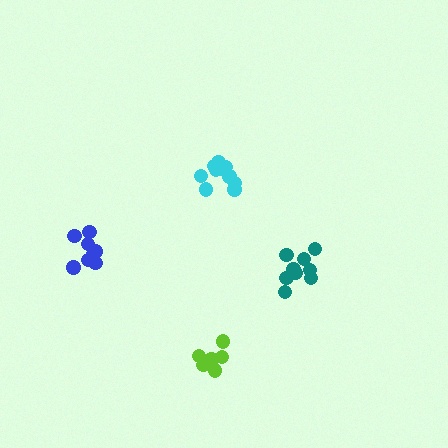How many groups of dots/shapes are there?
There are 4 groups.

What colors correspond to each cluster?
The clusters are colored: teal, cyan, lime, blue.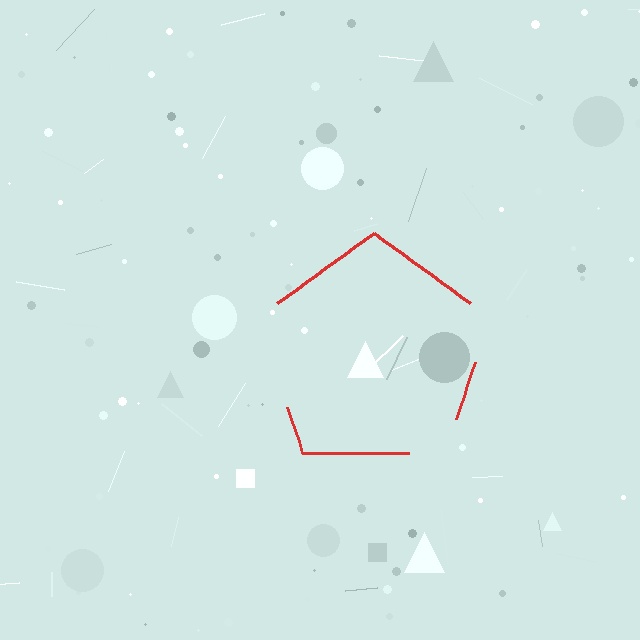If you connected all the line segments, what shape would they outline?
They would outline a pentagon.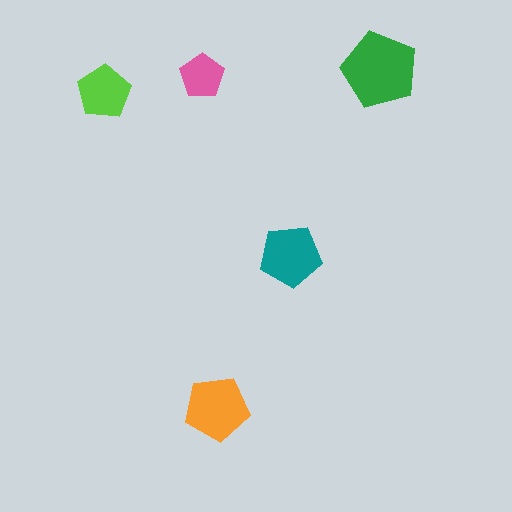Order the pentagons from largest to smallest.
the green one, the orange one, the teal one, the lime one, the pink one.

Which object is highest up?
The green pentagon is topmost.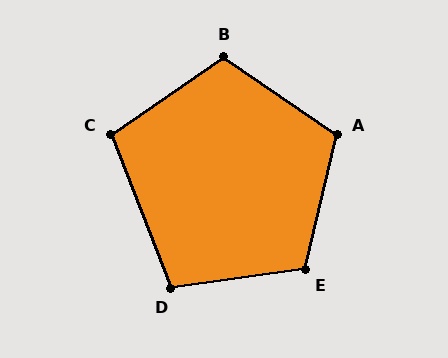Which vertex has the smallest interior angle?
C, at approximately 103 degrees.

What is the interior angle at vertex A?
Approximately 111 degrees (obtuse).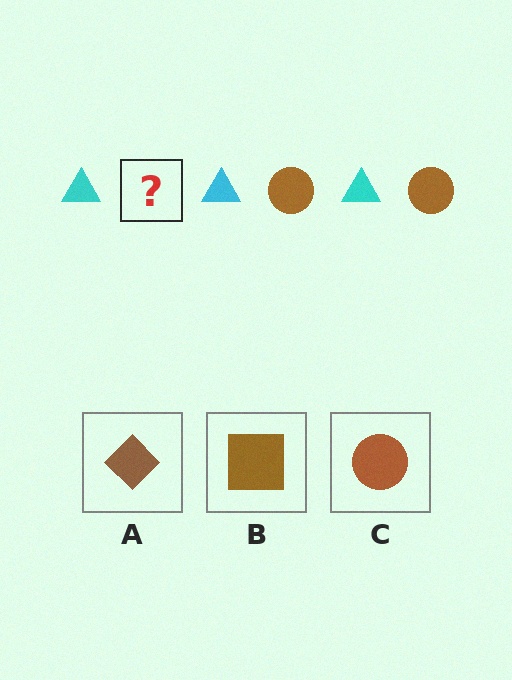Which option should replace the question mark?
Option C.